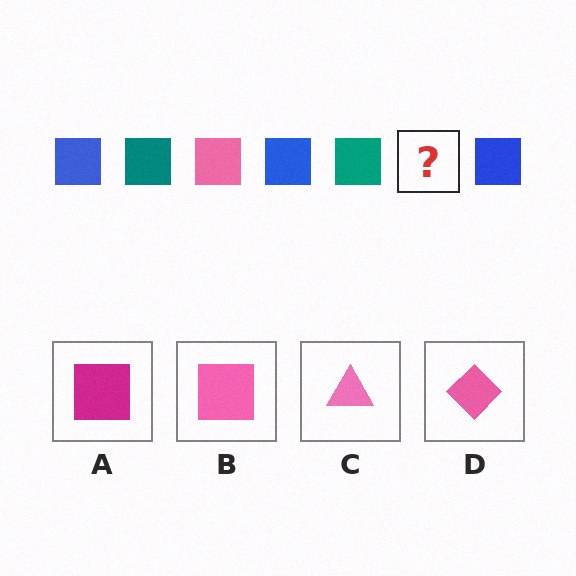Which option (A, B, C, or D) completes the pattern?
B.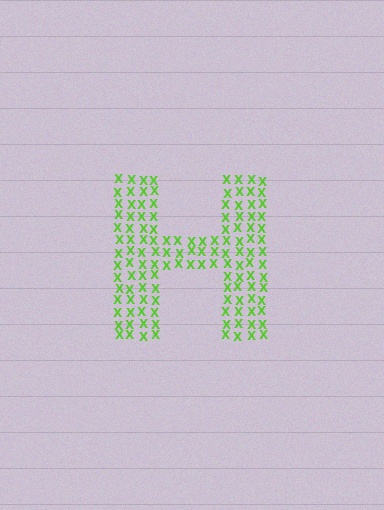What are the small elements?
The small elements are letter X's.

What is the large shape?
The large shape is the letter H.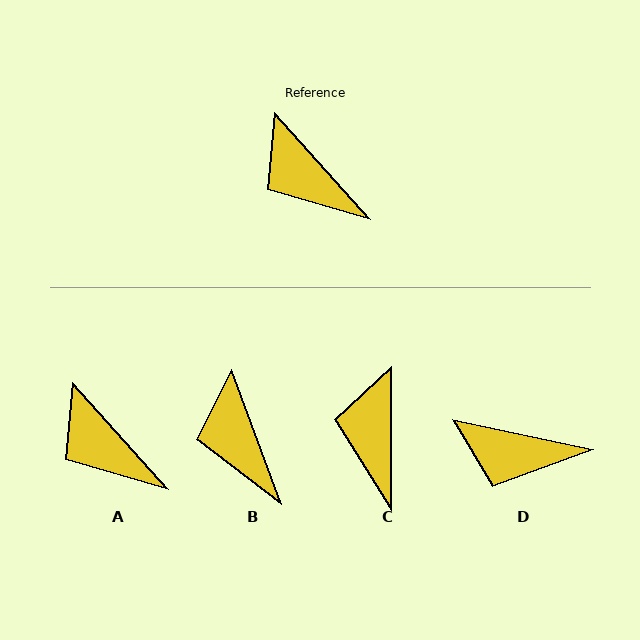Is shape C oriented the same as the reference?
No, it is off by about 42 degrees.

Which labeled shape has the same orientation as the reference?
A.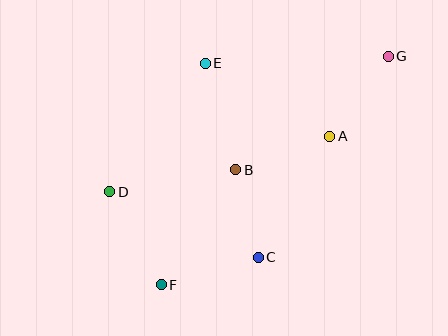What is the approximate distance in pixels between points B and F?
The distance between B and F is approximately 137 pixels.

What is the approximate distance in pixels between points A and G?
The distance between A and G is approximately 99 pixels.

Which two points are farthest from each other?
Points F and G are farthest from each other.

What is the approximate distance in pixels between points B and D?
The distance between B and D is approximately 128 pixels.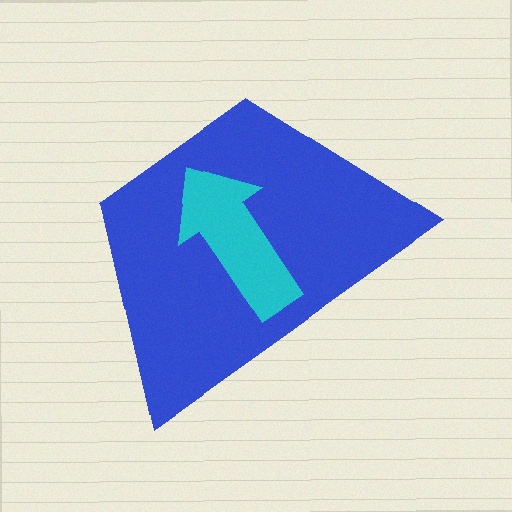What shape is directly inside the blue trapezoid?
The cyan arrow.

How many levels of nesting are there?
2.